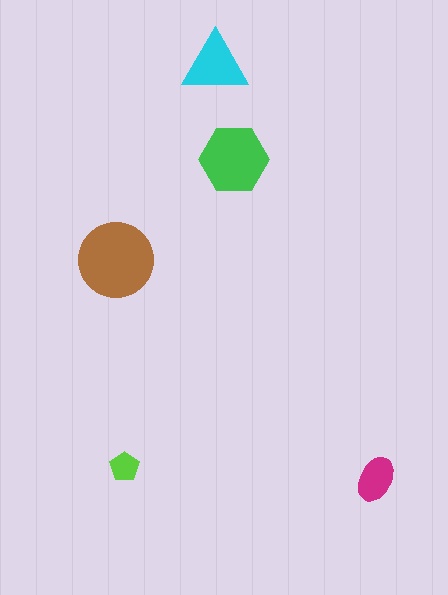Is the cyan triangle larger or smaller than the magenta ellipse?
Larger.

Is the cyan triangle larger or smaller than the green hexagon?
Smaller.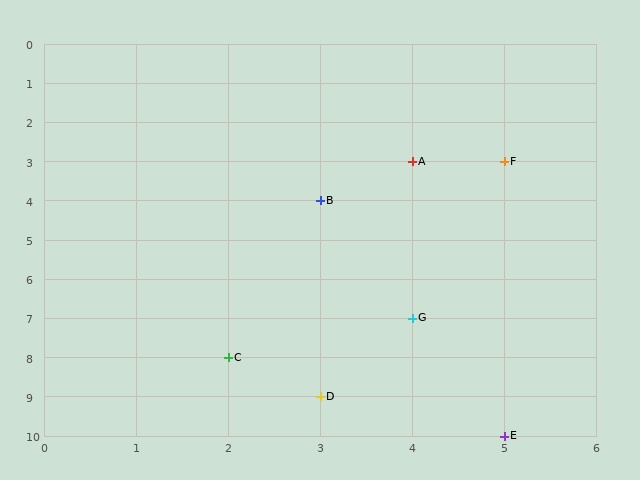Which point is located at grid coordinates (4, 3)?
Point A is at (4, 3).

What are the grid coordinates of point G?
Point G is at grid coordinates (4, 7).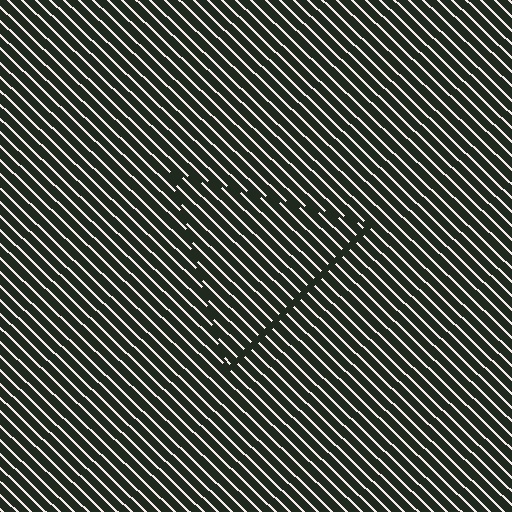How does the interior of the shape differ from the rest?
The interior of the shape contains the same grating, shifted by half a period — the contour is defined by the phase discontinuity where line-ends from the inner and outer gratings abut.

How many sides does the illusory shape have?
3 sides — the line-ends trace a triangle.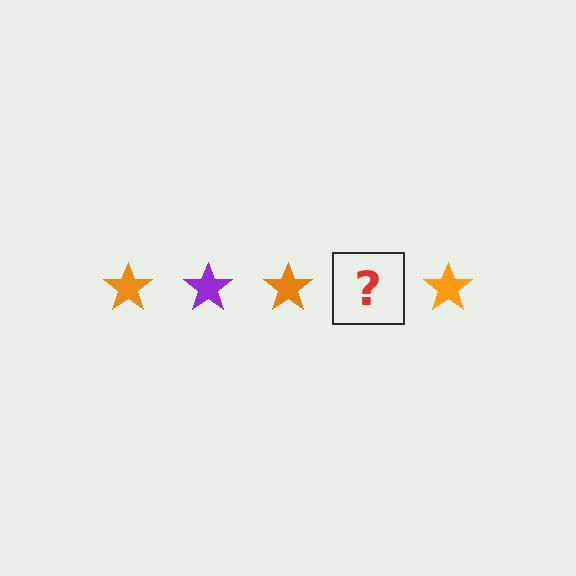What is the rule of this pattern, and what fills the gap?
The rule is that the pattern cycles through orange, purple stars. The gap should be filled with a purple star.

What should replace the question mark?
The question mark should be replaced with a purple star.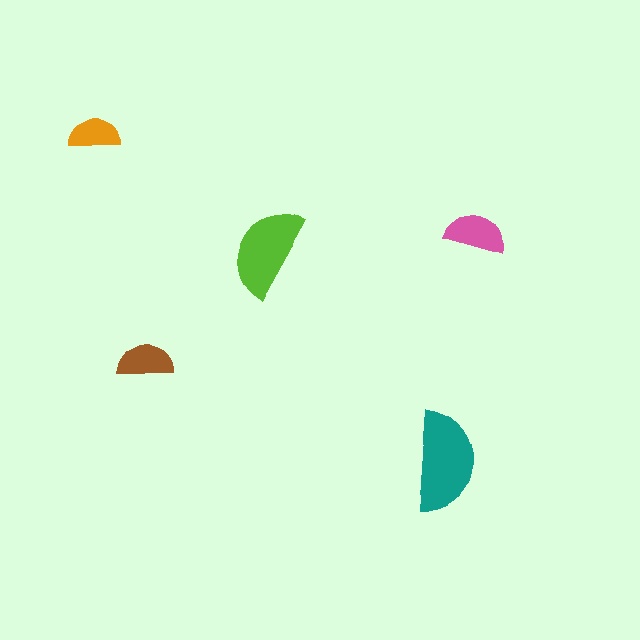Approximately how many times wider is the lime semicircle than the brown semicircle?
About 1.5 times wider.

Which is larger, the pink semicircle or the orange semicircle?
The pink one.